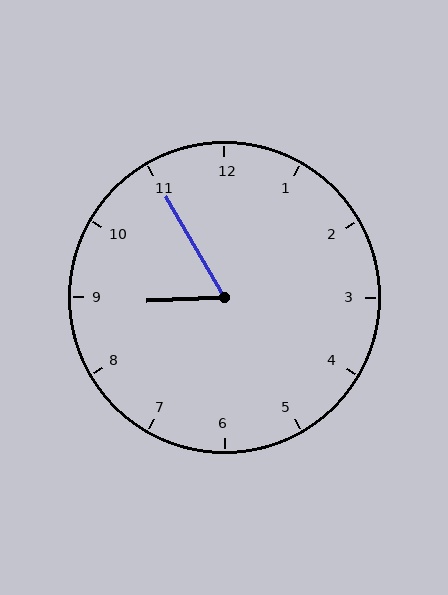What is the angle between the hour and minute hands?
Approximately 62 degrees.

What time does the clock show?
8:55.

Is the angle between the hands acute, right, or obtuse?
It is acute.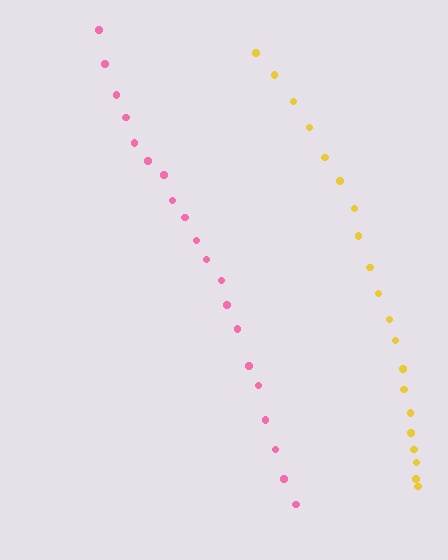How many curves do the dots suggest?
There are 2 distinct paths.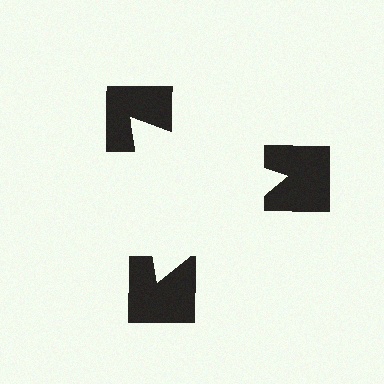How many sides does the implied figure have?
3 sides.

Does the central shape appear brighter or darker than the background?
It typically appears slightly brighter than the background, even though no actual brightness change is drawn.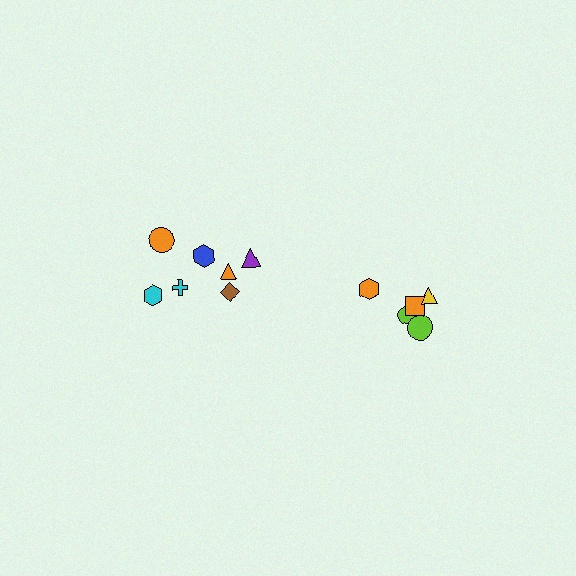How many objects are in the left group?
There are 7 objects.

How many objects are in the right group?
There are 5 objects.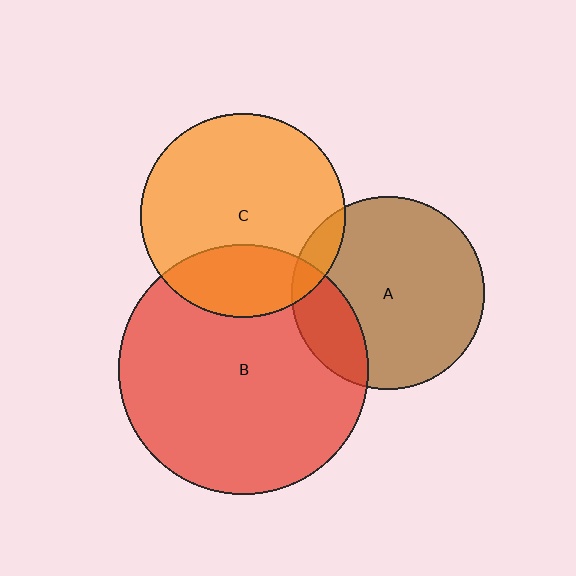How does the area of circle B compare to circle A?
Approximately 1.7 times.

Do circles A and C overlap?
Yes.